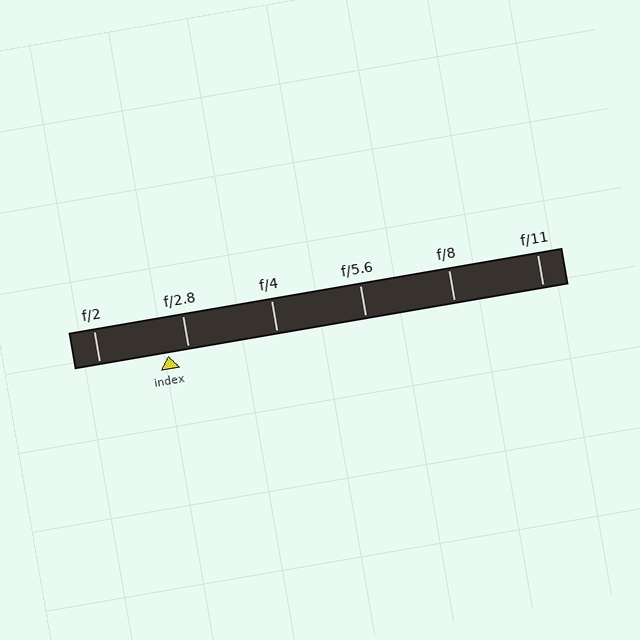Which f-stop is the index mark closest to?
The index mark is closest to f/2.8.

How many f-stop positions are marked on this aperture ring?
There are 6 f-stop positions marked.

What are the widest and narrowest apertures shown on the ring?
The widest aperture shown is f/2 and the narrowest is f/11.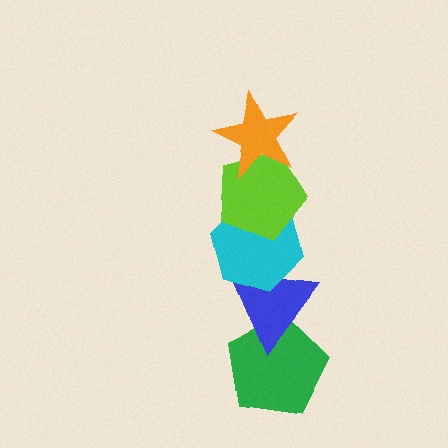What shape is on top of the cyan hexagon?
The lime pentagon is on top of the cyan hexagon.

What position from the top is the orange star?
The orange star is 1st from the top.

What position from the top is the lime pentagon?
The lime pentagon is 2nd from the top.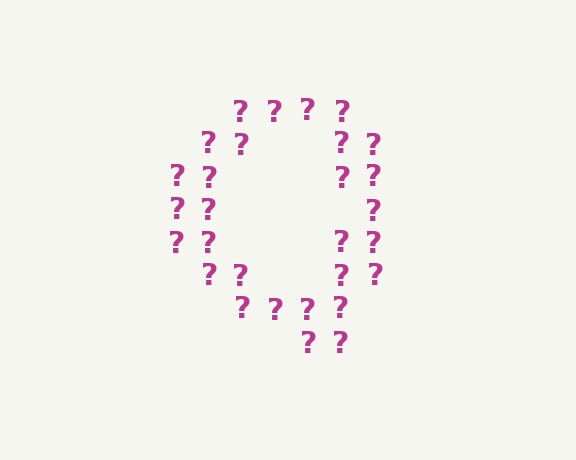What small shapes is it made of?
It is made of small question marks.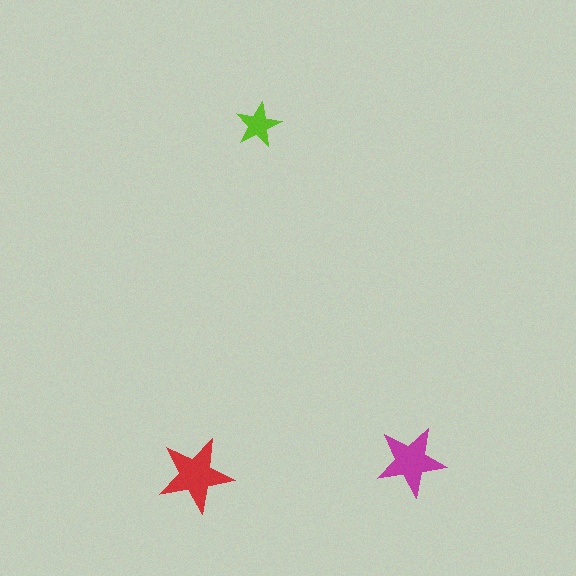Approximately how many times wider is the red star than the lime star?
About 1.5 times wider.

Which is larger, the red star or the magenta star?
The red one.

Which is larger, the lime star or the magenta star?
The magenta one.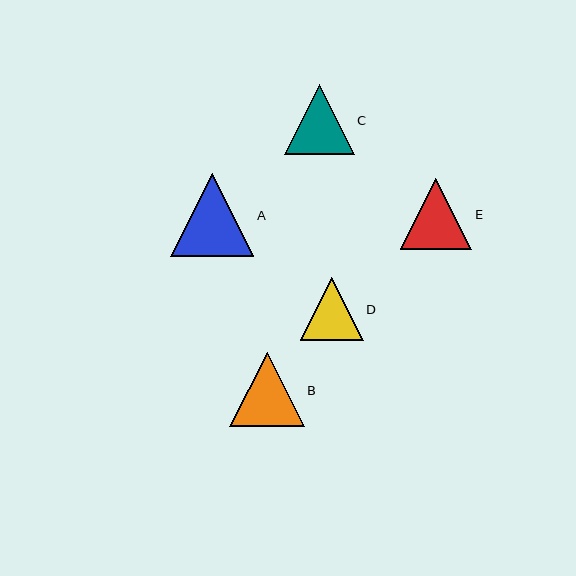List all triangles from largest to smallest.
From largest to smallest: A, B, E, C, D.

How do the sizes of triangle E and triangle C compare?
Triangle E and triangle C are approximately the same size.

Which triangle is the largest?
Triangle A is the largest with a size of approximately 83 pixels.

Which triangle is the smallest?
Triangle D is the smallest with a size of approximately 63 pixels.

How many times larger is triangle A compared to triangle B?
Triangle A is approximately 1.1 times the size of triangle B.